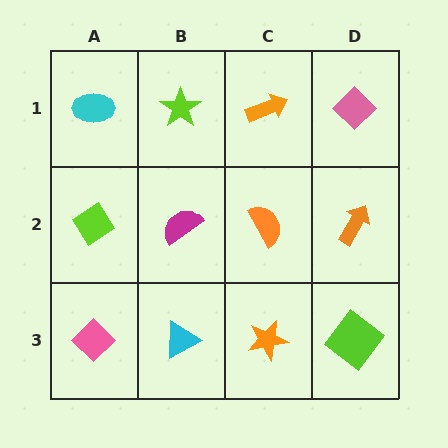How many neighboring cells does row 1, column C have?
3.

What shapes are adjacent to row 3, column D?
An orange arrow (row 2, column D), an orange star (row 3, column C).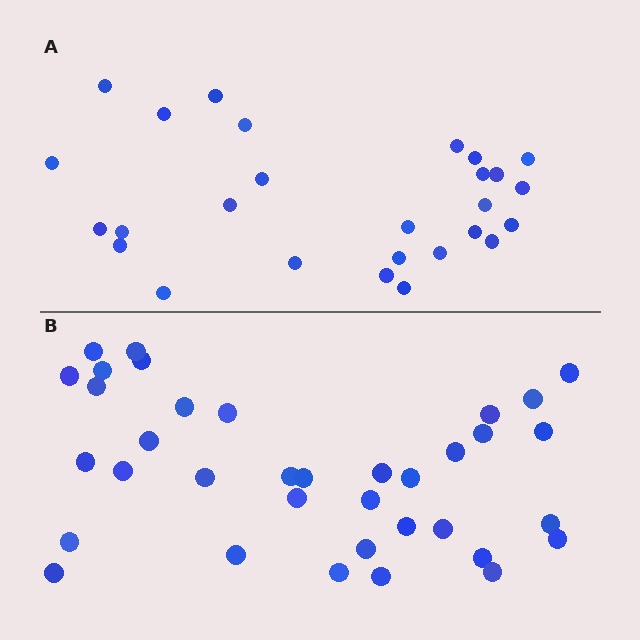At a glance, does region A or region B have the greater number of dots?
Region B (the bottom region) has more dots.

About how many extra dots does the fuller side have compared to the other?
Region B has roughly 8 or so more dots than region A.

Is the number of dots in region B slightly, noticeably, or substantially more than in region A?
Region B has noticeably more, but not dramatically so. The ratio is roughly 1.3 to 1.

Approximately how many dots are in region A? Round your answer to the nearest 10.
About 30 dots. (The exact count is 27, which rounds to 30.)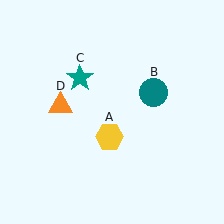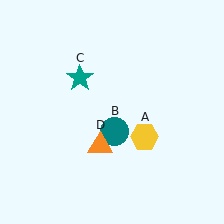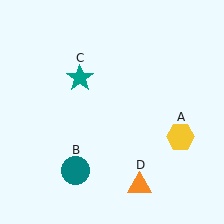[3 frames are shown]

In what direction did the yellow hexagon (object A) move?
The yellow hexagon (object A) moved right.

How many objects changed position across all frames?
3 objects changed position: yellow hexagon (object A), teal circle (object B), orange triangle (object D).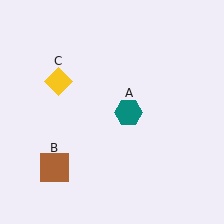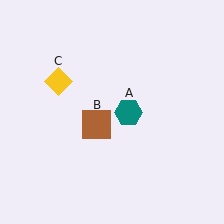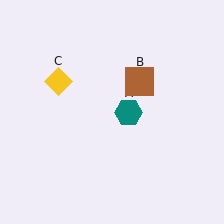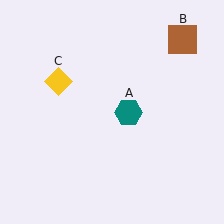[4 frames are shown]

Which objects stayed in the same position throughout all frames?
Teal hexagon (object A) and yellow diamond (object C) remained stationary.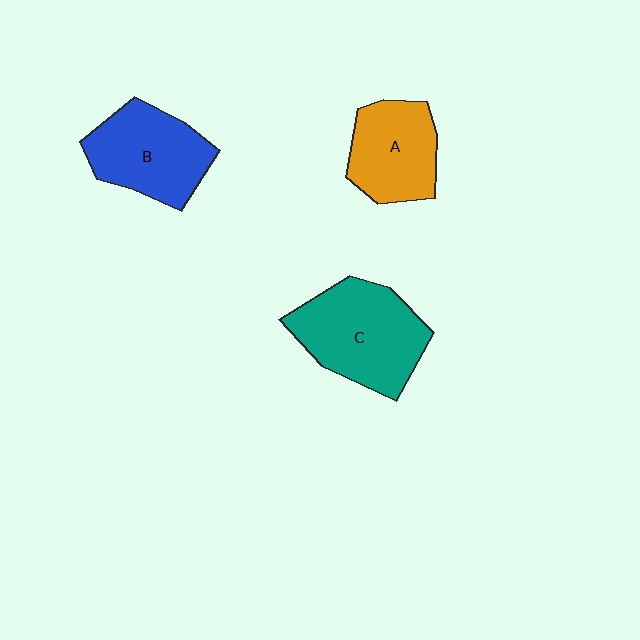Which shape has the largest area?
Shape C (teal).